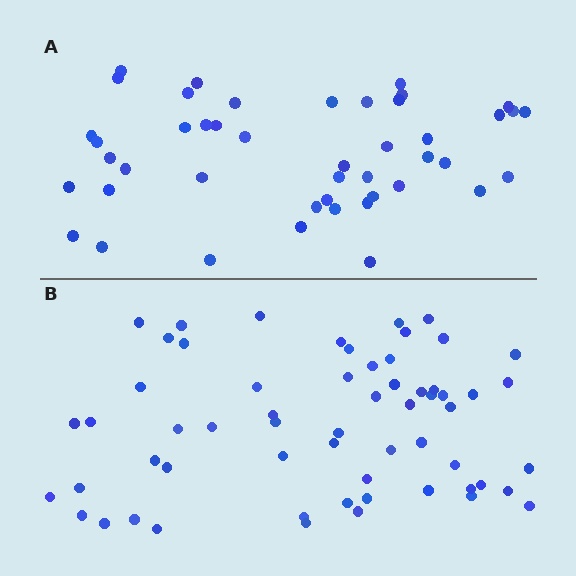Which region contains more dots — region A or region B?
Region B (the bottom region) has more dots.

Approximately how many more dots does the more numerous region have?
Region B has approximately 15 more dots than region A.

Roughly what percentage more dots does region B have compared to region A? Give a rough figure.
About 35% more.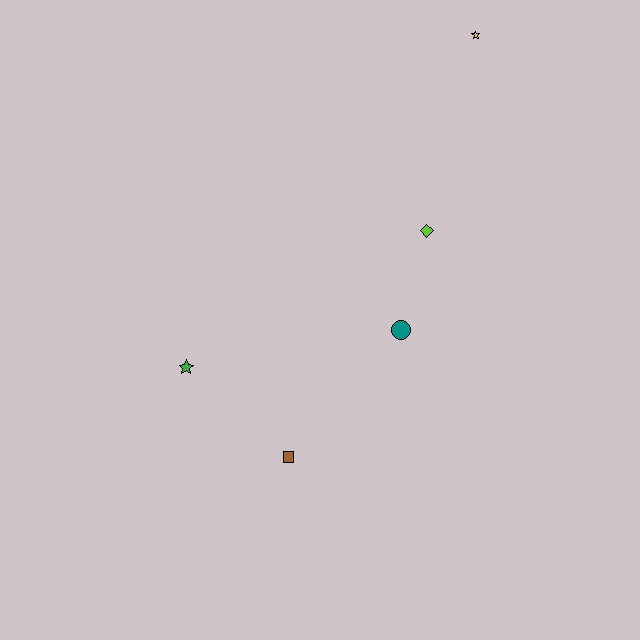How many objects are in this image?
There are 5 objects.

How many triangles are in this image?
There are no triangles.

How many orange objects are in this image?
There are no orange objects.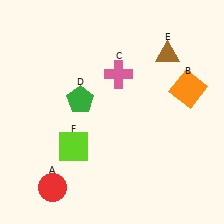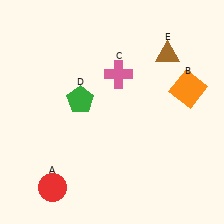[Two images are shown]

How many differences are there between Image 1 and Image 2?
There is 1 difference between the two images.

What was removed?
The lime square (F) was removed in Image 2.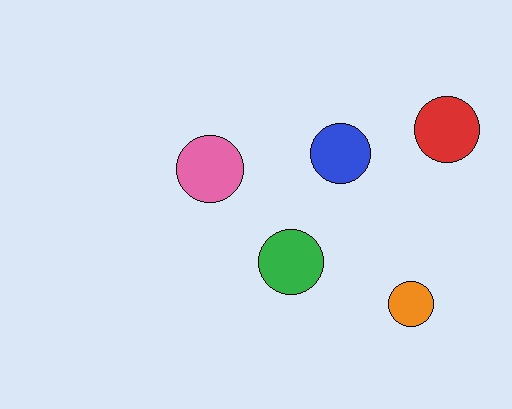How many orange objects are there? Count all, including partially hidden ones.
There is 1 orange object.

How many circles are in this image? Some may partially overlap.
There are 5 circles.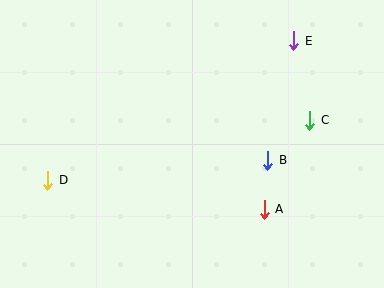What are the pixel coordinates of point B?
Point B is at (268, 160).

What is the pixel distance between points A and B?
The distance between A and B is 49 pixels.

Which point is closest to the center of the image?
Point B at (268, 160) is closest to the center.